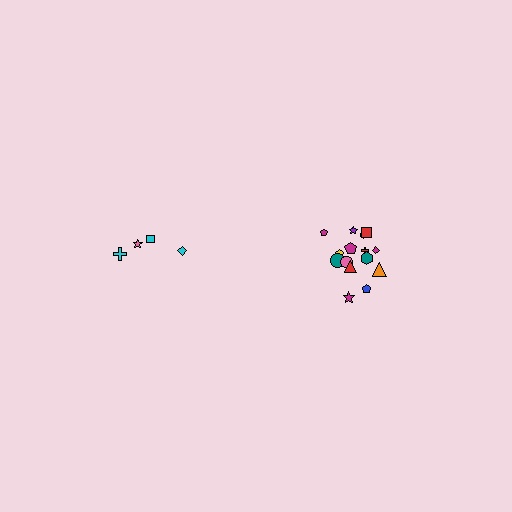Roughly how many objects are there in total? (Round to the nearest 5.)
Roughly 20 objects in total.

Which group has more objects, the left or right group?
The right group.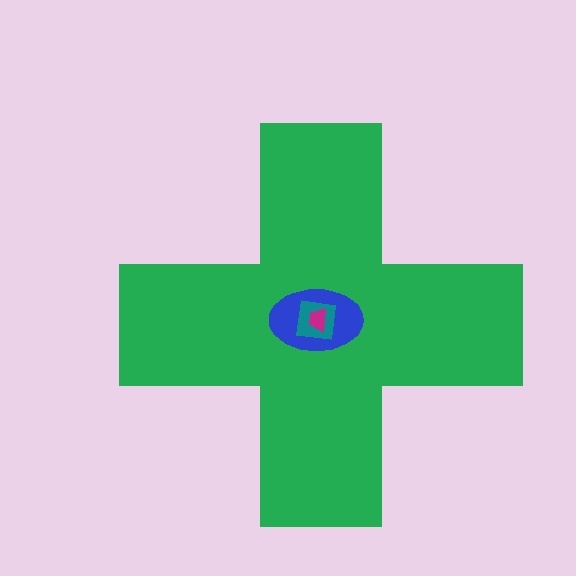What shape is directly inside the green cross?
The blue ellipse.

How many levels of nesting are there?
4.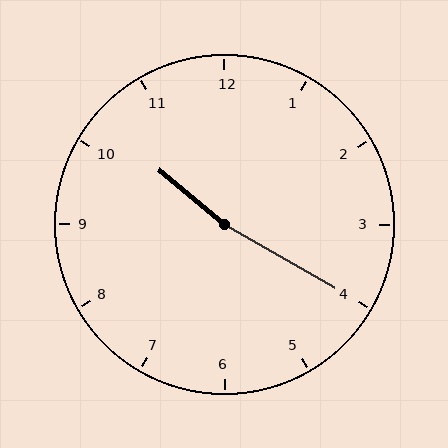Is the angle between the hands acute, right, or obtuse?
It is obtuse.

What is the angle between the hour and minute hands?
Approximately 170 degrees.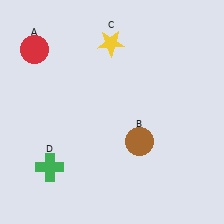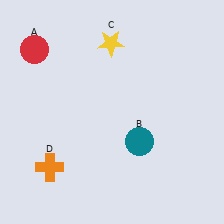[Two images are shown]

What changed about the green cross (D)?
In Image 1, D is green. In Image 2, it changed to orange.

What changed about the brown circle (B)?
In Image 1, B is brown. In Image 2, it changed to teal.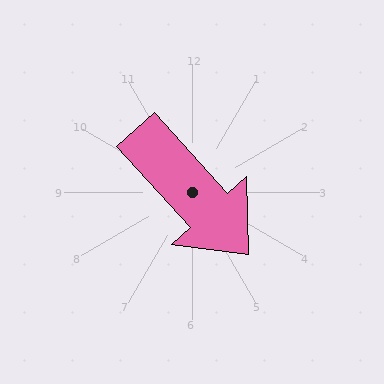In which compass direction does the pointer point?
Southeast.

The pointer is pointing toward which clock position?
Roughly 5 o'clock.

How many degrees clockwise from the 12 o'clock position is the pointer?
Approximately 138 degrees.